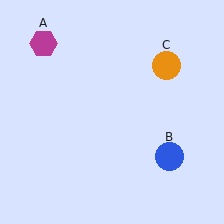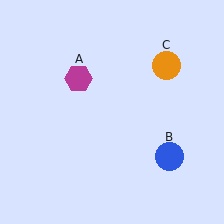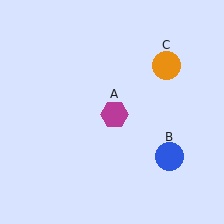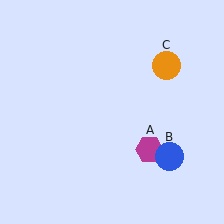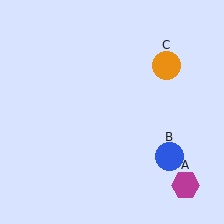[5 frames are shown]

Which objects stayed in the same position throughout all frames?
Blue circle (object B) and orange circle (object C) remained stationary.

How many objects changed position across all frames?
1 object changed position: magenta hexagon (object A).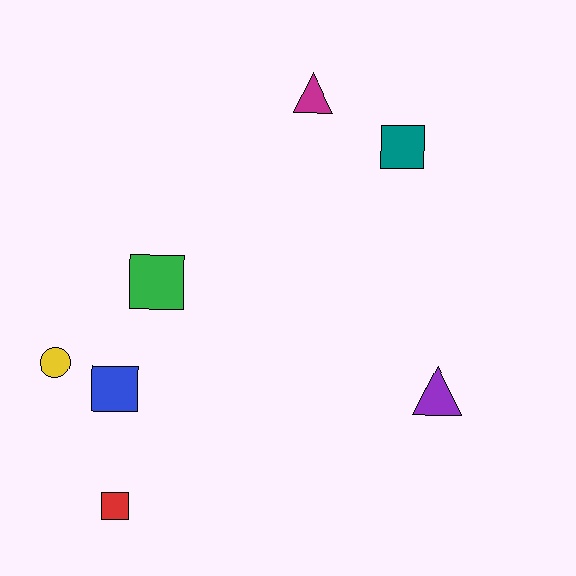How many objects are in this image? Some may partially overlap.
There are 7 objects.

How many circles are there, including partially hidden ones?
There is 1 circle.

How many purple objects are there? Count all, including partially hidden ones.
There is 1 purple object.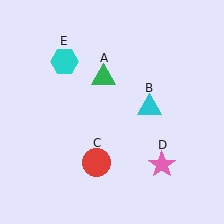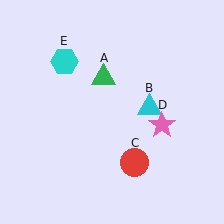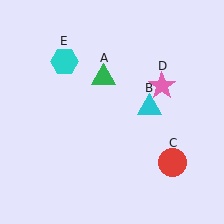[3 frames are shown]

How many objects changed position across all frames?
2 objects changed position: red circle (object C), pink star (object D).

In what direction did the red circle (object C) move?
The red circle (object C) moved right.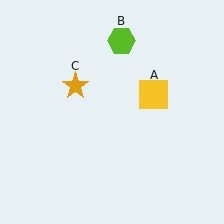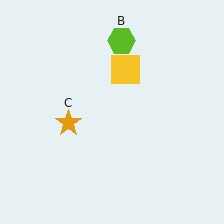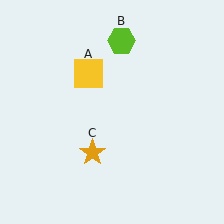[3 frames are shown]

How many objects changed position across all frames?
2 objects changed position: yellow square (object A), orange star (object C).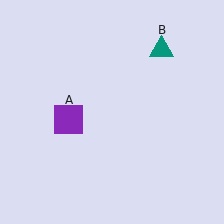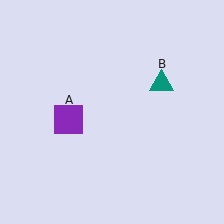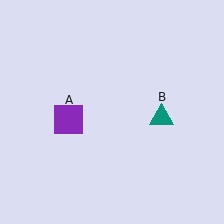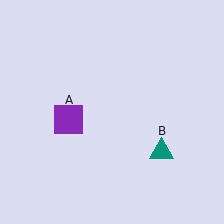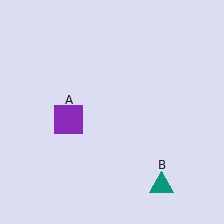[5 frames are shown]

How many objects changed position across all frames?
1 object changed position: teal triangle (object B).